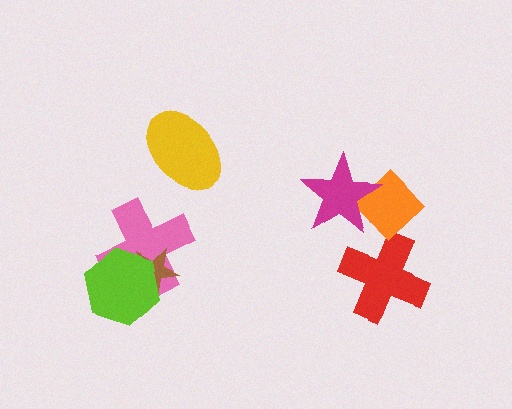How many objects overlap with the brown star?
2 objects overlap with the brown star.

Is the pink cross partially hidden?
Yes, it is partially covered by another shape.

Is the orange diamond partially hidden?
Yes, it is partially covered by another shape.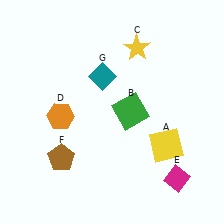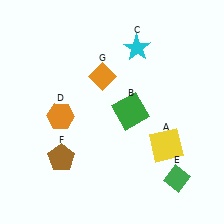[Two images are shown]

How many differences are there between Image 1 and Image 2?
There are 3 differences between the two images.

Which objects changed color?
C changed from yellow to cyan. E changed from magenta to green. G changed from teal to orange.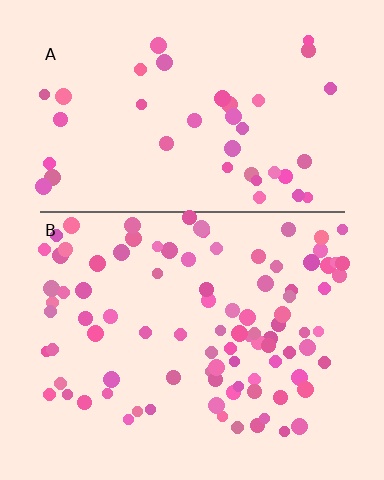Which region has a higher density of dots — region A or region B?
B (the bottom).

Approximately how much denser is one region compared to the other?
Approximately 2.3× — region B over region A.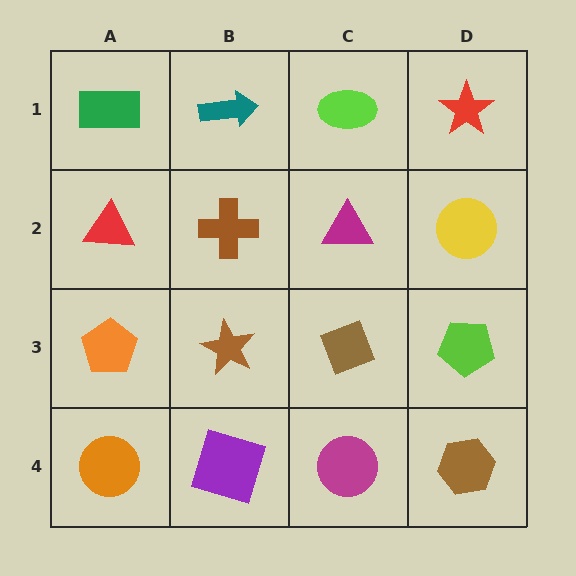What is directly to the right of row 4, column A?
A purple square.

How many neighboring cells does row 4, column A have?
2.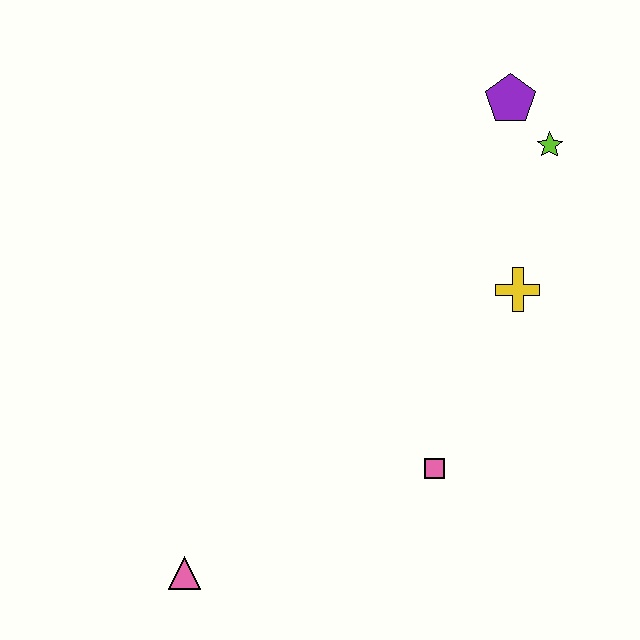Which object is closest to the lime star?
The purple pentagon is closest to the lime star.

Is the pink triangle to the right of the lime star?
No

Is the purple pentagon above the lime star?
Yes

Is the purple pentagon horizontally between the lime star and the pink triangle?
Yes